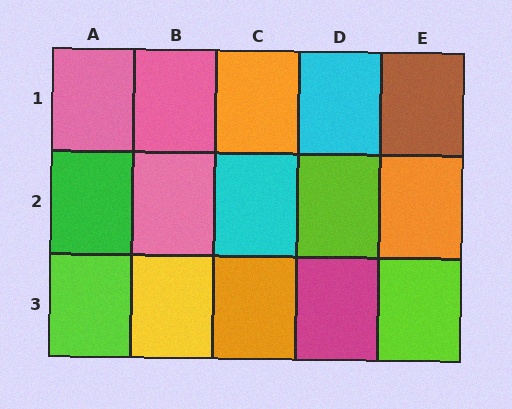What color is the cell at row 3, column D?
Magenta.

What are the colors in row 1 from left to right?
Pink, pink, orange, cyan, brown.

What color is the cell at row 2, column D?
Lime.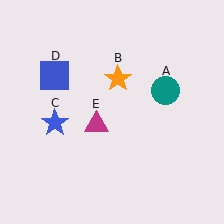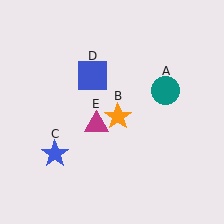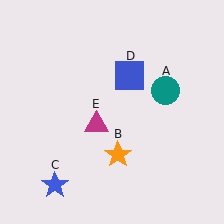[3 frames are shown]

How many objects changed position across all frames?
3 objects changed position: orange star (object B), blue star (object C), blue square (object D).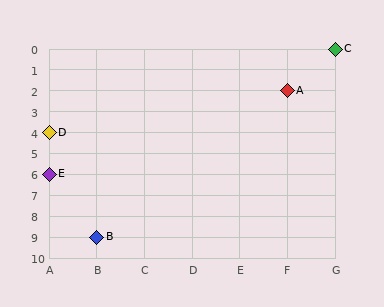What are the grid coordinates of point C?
Point C is at grid coordinates (G, 0).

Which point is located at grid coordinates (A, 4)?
Point D is at (A, 4).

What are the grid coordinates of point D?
Point D is at grid coordinates (A, 4).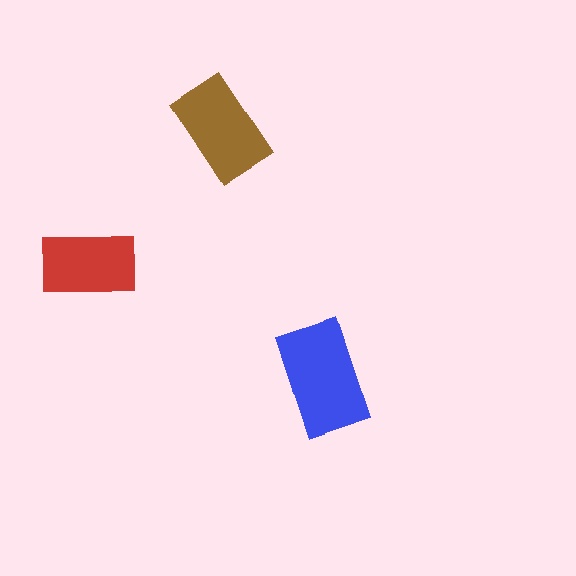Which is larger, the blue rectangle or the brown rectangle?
The blue one.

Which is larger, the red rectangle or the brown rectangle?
The brown one.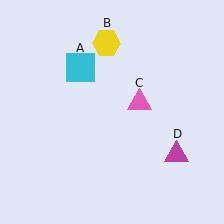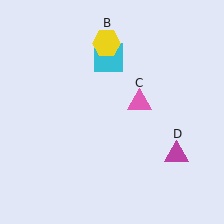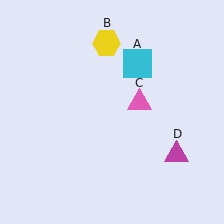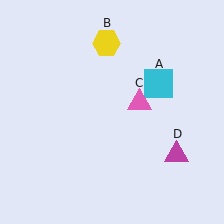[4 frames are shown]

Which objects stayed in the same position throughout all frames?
Yellow hexagon (object B) and pink triangle (object C) and magenta triangle (object D) remained stationary.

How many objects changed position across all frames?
1 object changed position: cyan square (object A).